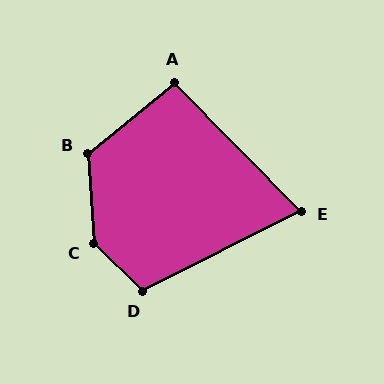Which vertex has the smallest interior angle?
E, at approximately 72 degrees.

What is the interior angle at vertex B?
Approximately 126 degrees (obtuse).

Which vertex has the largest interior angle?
C, at approximately 138 degrees.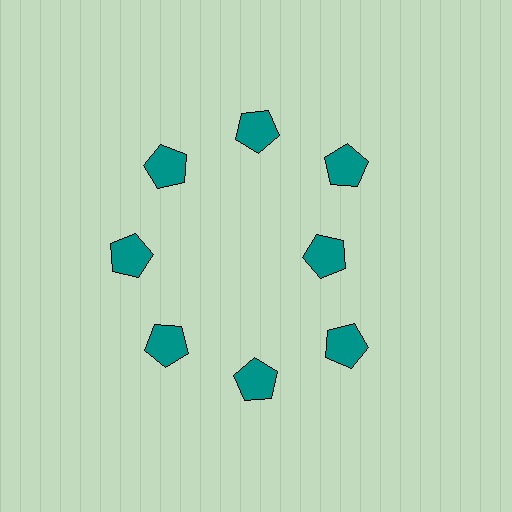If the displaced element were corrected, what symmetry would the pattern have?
It would have 8-fold rotational symmetry — the pattern would map onto itself every 45 degrees.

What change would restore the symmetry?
The symmetry would be restored by moving it outward, back onto the ring so that all 8 pentagons sit at equal angles and equal distance from the center.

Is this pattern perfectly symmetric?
No. The 8 teal pentagons are arranged in a ring, but one element near the 3 o'clock position is pulled inward toward the center, breaking the 8-fold rotational symmetry.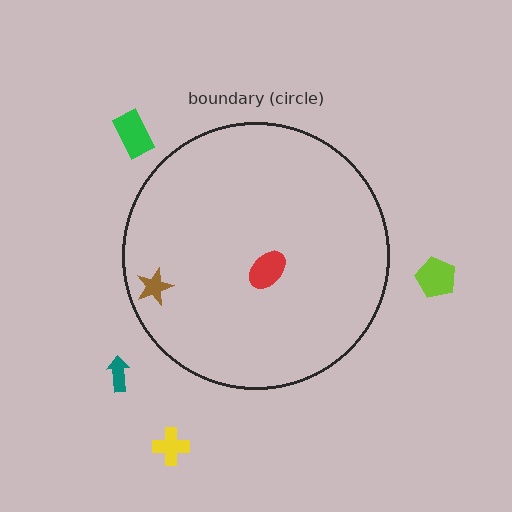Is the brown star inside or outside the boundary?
Inside.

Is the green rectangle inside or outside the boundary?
Outside.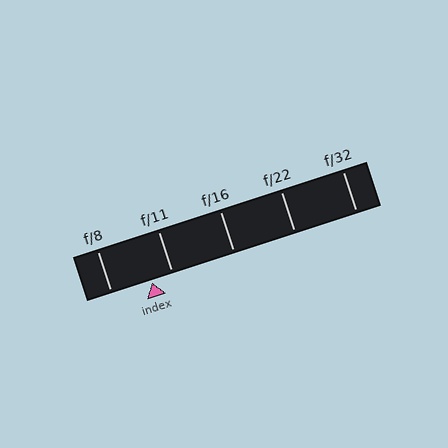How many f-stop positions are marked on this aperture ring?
There are 5 f-stop positions marked.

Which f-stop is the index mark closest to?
The index mark is closest to f/11.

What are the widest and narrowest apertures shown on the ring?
The widest aperture shown is f/8 and the narrowest is f/32.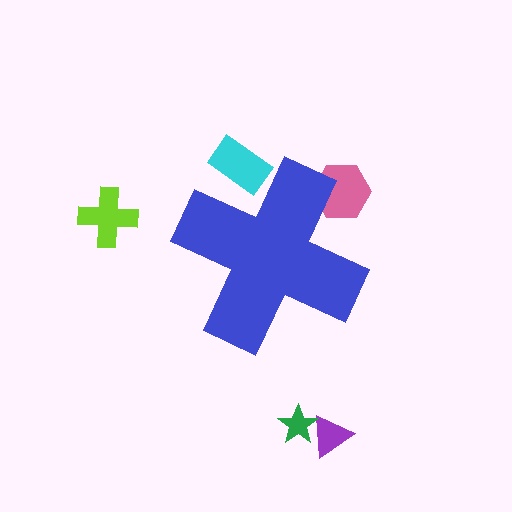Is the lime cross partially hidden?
No, the lime cross is fully visible.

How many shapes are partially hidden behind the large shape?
2 shapes are partially hidden.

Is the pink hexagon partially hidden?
Yes, the pink hexagon is partially hidden behind the blue cross.